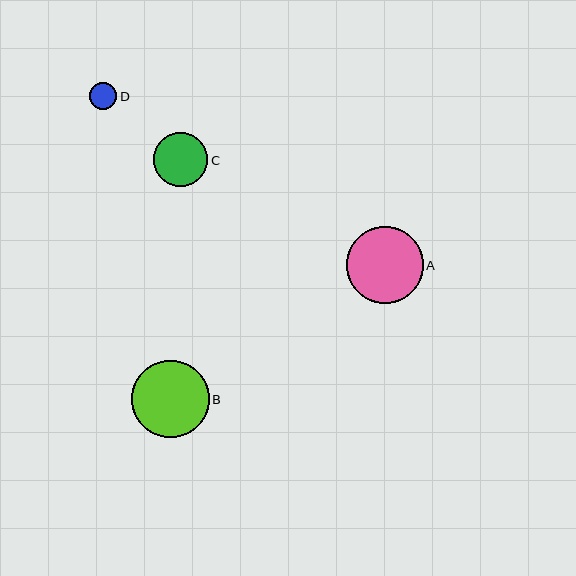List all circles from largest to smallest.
From largest to smallest: B, A, C, D.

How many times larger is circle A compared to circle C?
Circle A is approximately 1.4 times the size of circle C.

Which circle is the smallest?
Circle D is the smallest with a size of approximately 27 pixels.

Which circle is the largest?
Circle B is the largest with a size of approximately 77 pixels.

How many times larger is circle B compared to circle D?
Circle B is approximately 2.8 times the size of circle D.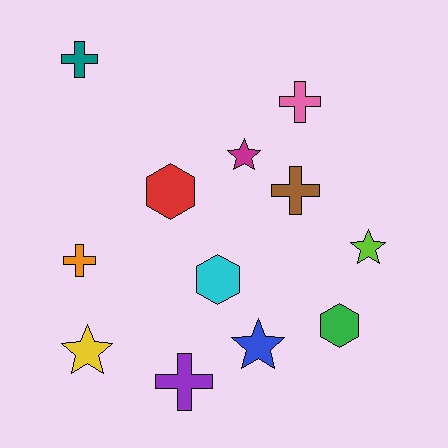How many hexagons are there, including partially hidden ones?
There are 3 hexagons.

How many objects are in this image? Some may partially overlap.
There are 12 objects.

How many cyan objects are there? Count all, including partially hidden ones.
There is 1 cyan object.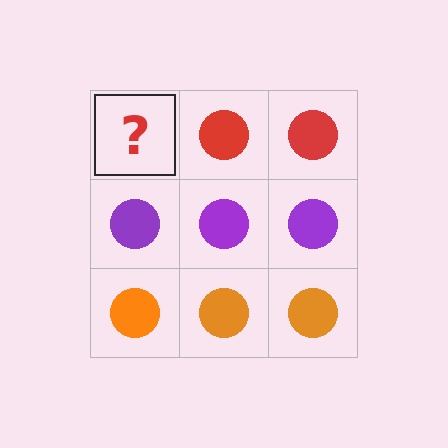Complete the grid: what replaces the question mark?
The question mark should be replaced with a red circle.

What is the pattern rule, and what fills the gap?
The rule is that each row has a consistent color. The gap should be filled with a red circle.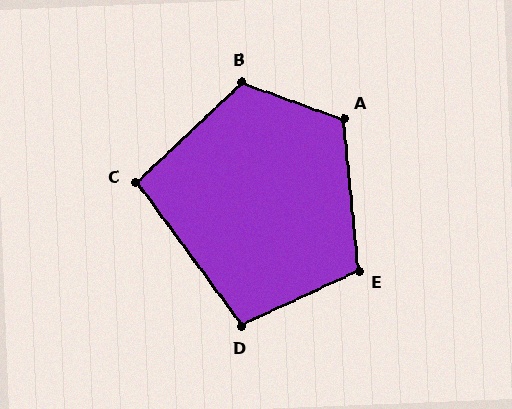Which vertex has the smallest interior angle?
C, at approximately 97 degrees.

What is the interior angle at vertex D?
Approximately 101 degrees (obtuse).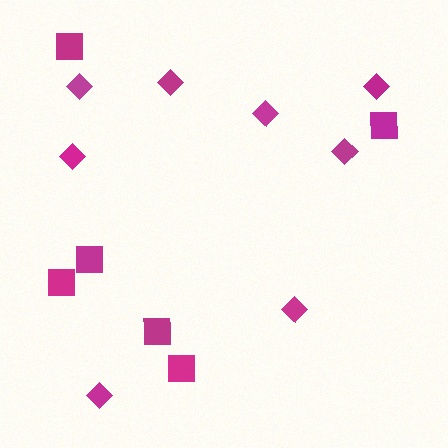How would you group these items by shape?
There are 2 groups: one group of squares (6) and one group of diamonds (8).